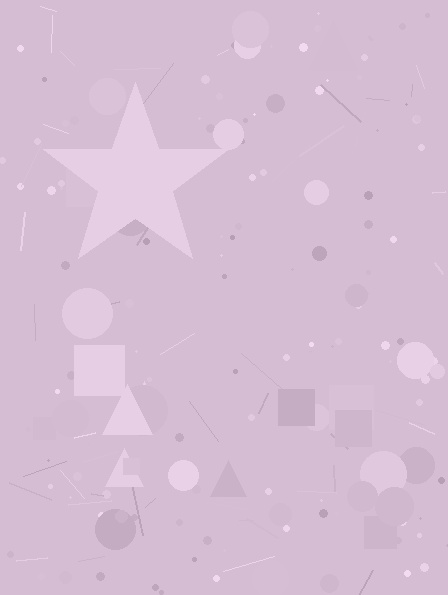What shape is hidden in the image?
A star is hidden in the image.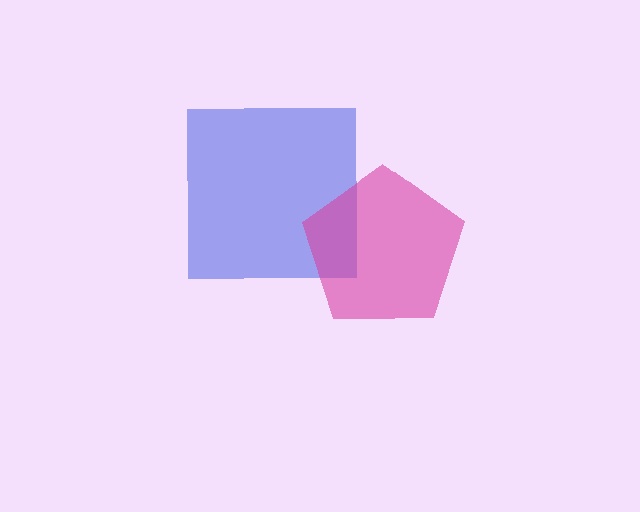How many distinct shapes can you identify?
There are 2 distinct shapes: a blue square, a magenta pentagon.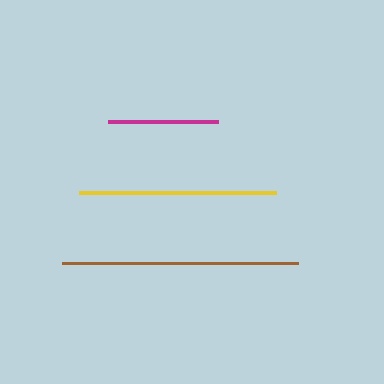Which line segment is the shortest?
The magenta line is the shortest at approximately 110 pixels.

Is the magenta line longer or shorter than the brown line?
The brown line is longer than the magenta line.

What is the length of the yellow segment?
The yellow segment is approximately 197 pixels long.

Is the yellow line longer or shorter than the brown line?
The brown line is longer than the yellow line.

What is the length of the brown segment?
The brown segment is approximately 236 pixels long.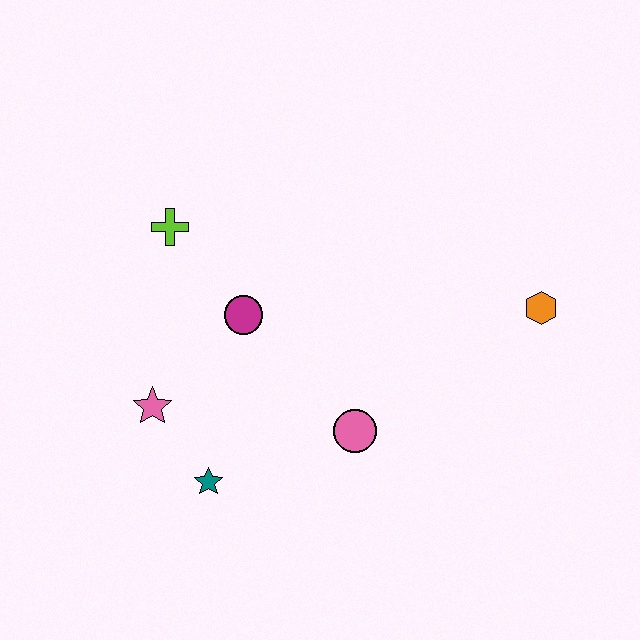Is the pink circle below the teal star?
No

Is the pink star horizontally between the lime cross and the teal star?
No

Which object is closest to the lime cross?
The magenta circle is closest to the lime cross.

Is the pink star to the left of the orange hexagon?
Yes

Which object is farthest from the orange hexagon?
The pink star is farthest from the orange hexagon.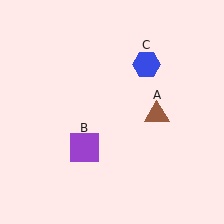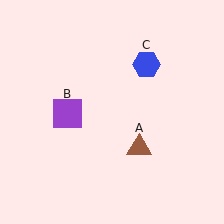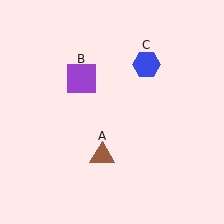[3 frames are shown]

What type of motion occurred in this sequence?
The brown triangle (object A), purple square (object B) rotated clockwise around the center of the scene.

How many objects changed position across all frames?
2 objects changed position: brown triangle (object A), purple square (object B).